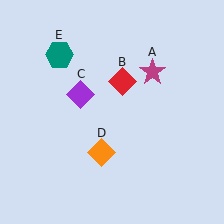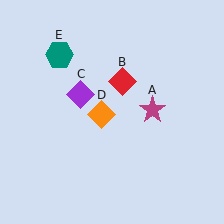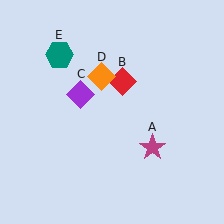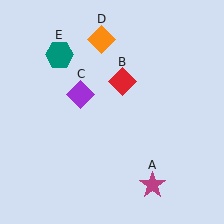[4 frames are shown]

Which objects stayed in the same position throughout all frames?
Red diamond (object B) and purple diamond (object C) and teal hexagon (object E) remained stationary.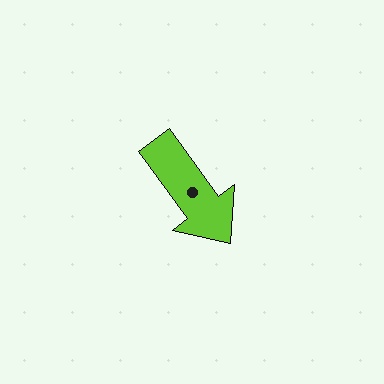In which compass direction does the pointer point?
Southeast.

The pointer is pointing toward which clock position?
Roughly 5 o'clock.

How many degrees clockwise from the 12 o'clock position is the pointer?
Approximately 144 degrees.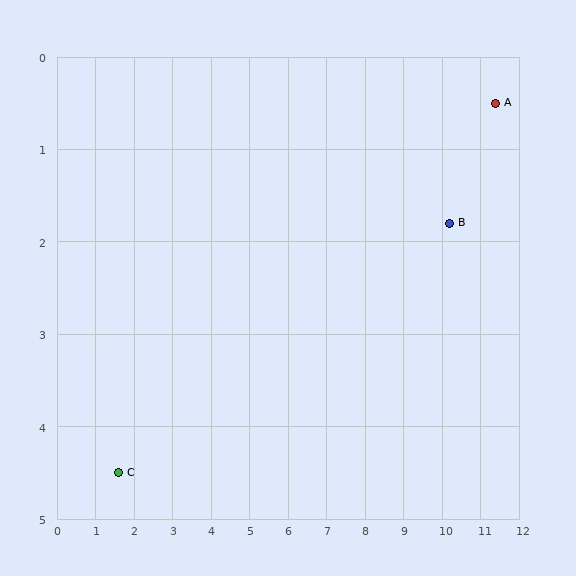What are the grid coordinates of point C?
Point C is at approximately (1.6, 4.5).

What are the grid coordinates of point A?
Point A is at approximately (11.4, 0.5).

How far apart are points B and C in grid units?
Points B and C are about 9.0 grid units apart.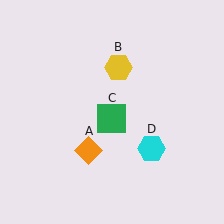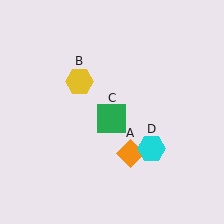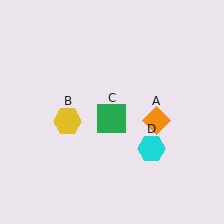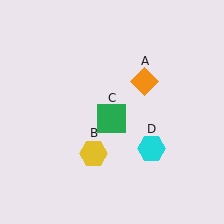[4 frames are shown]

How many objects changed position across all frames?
2 objects changed position: orange diamond (object A), yellow hexagon (object B).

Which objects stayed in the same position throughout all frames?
Green square (object C) and cyan hexagon (object D) remained stationary.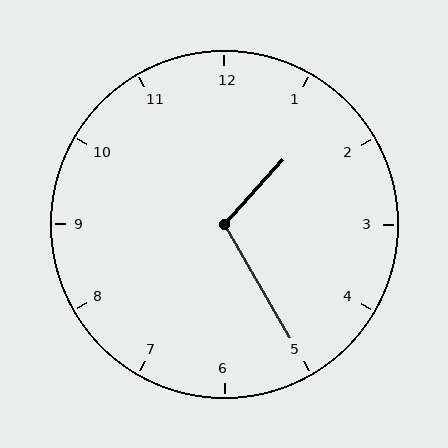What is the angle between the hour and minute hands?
Approximately 108 degrees.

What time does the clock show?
1:25.